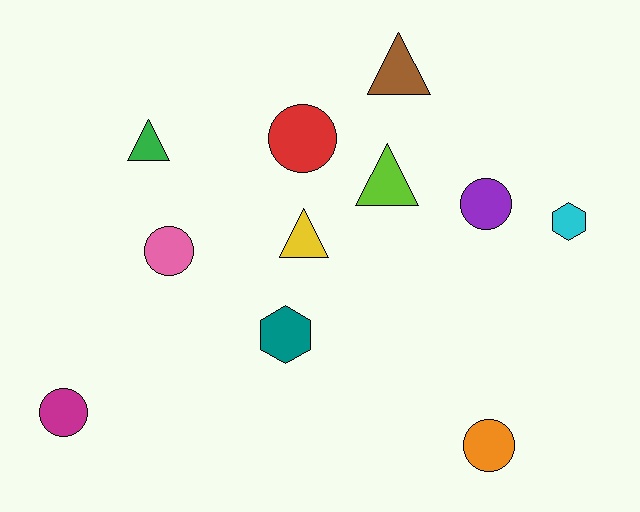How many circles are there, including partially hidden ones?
There are 5 circles.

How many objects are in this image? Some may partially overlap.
There are 11 objects.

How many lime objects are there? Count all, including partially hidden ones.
There is 1 lime object.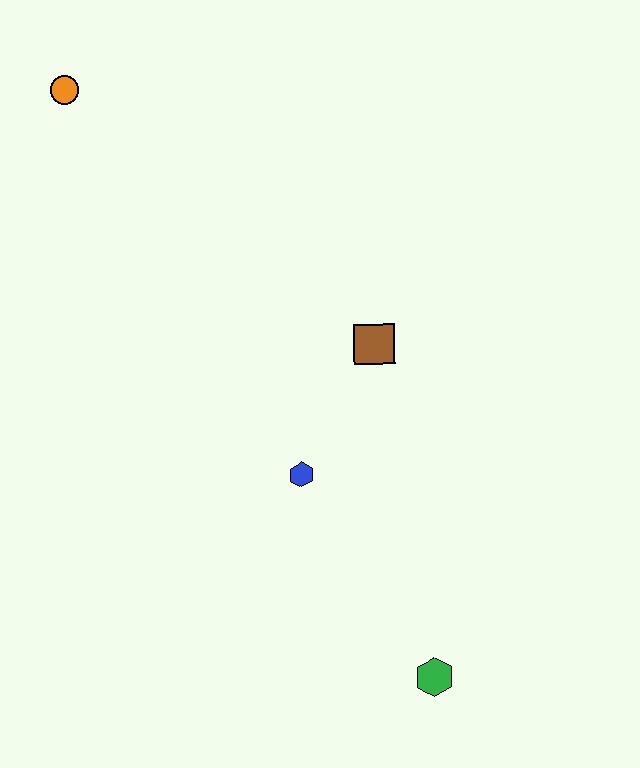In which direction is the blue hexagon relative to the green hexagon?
The blue hexagon is above the green hexagon.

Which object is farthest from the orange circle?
The green hexagon is farthest from the orange circle.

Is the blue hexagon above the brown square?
No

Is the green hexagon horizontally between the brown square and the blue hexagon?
No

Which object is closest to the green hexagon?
The blue hexagon is closest to the green hexagon.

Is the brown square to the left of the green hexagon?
Yes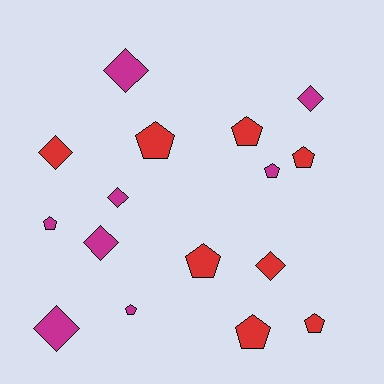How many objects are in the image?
There are 16 objects.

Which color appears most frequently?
Red, with 8 objects.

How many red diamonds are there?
There are 2 red diamonds.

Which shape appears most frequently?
Pentagon, with 9 objects.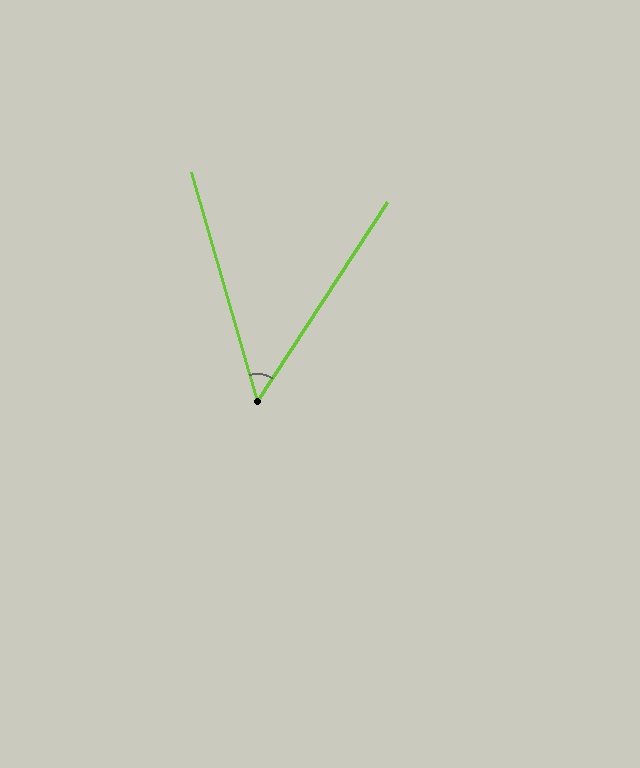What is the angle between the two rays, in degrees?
Approximately 49 degrees.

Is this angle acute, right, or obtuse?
It is acute.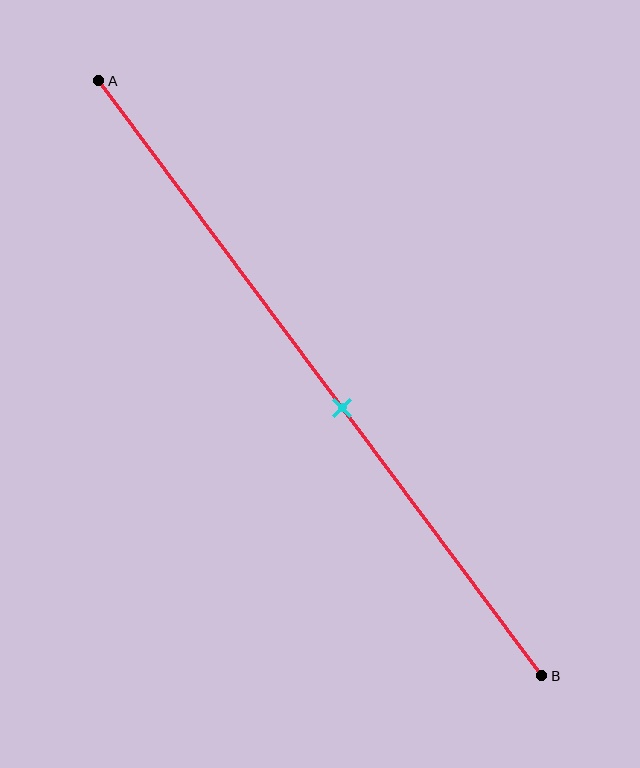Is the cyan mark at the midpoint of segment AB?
No, the mark is at about 55% from A, not at the 50% midpoint.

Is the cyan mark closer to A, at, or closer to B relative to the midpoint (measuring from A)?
The cyan mark is closer to point B than the midpoint of segment AB.